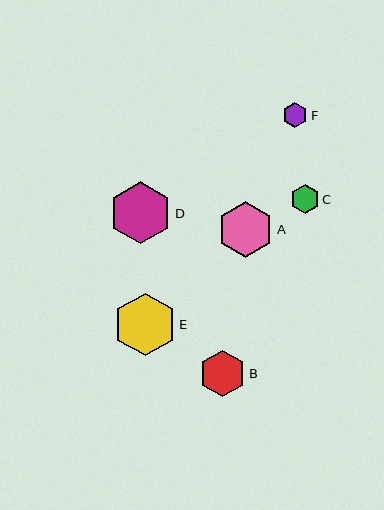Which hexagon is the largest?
Hexagon E is the largest with a size of approximately 63 pixels.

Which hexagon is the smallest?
Hexagon F is the smallest with a size of approximately 25 pixels.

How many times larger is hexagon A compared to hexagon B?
Hexagon A is approximately 1.2 times the size of hexagon B.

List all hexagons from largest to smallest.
From largest to smallest: E, D, A, B, C, F.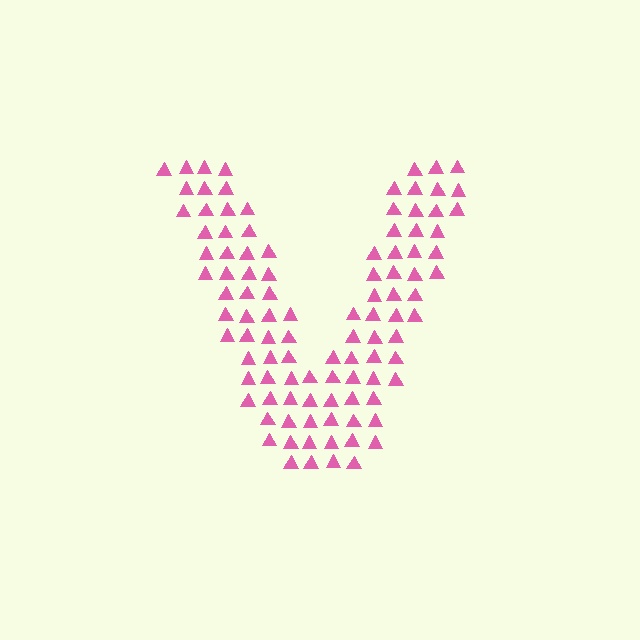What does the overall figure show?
The overall figure shows the letter V.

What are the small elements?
The small elements are triangles.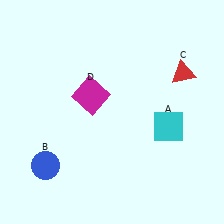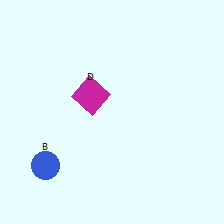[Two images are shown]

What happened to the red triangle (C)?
The red triangle (C) was removed in Image 2. It was in the top-right area of Image 1.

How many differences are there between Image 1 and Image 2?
There are 2 differences between the two images.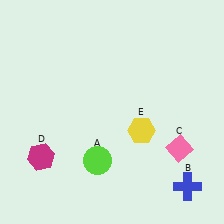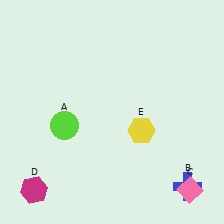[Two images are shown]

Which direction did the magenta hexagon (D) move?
The magenta hexagon (D) moved down.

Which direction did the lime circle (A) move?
The lime circle (A) moved up.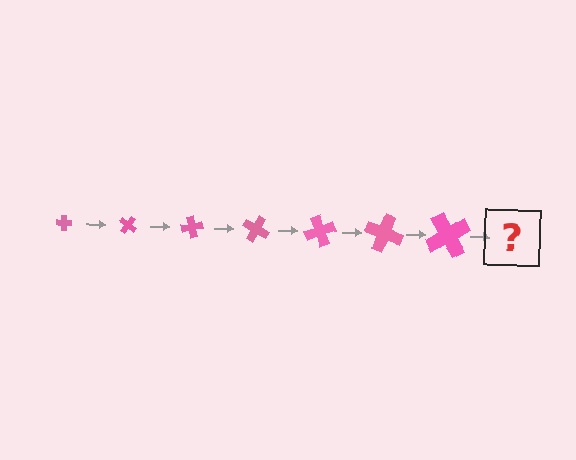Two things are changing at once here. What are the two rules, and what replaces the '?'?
The two rules are that the cross grows larger each step and it rotates 40 degrees each step. The '?' should be a cross, larger than the previous one and rotated 280 degrees from the start.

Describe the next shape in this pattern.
It should be a cross, larger than the previous one and rotated 280 degrees from the start.